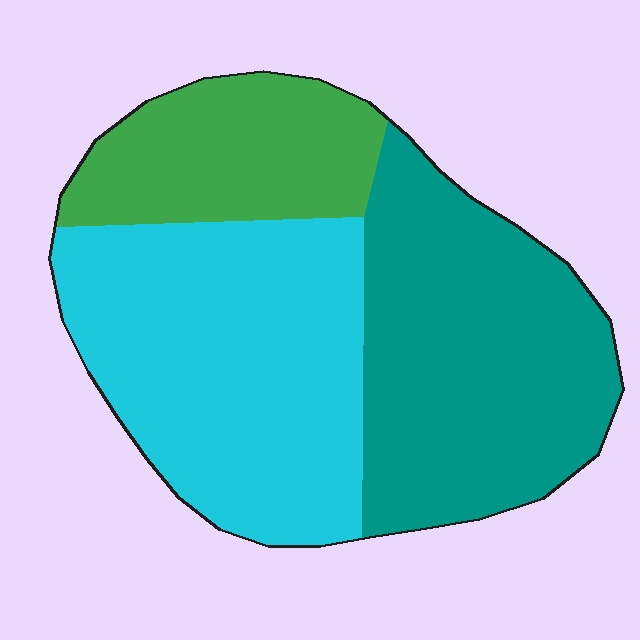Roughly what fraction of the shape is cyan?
Cyan takes up about two fifths (2/5) of the shape.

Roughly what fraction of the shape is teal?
Teal covers 38% of the shape.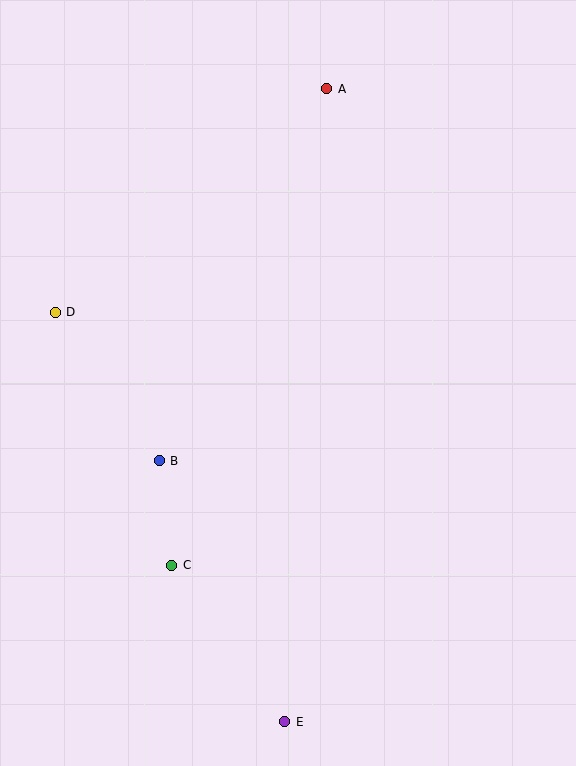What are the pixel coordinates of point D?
Point D is at (55, 312).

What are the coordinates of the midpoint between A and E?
The midpoint between A and E is at (306, 405).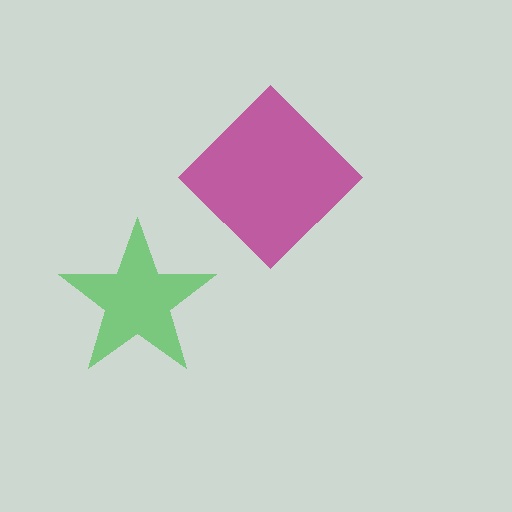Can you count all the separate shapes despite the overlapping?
Yes, there are 2 separate shapes.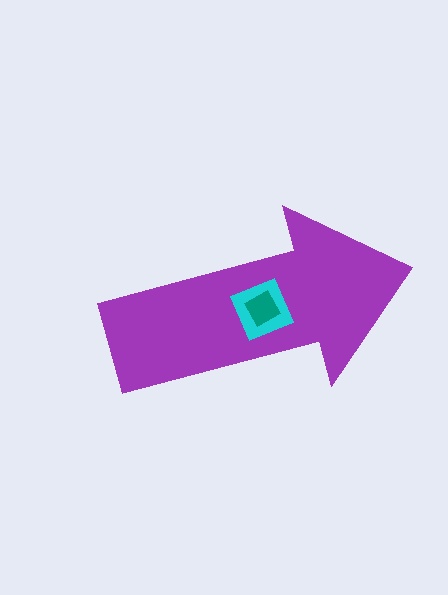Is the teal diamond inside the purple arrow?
Yes.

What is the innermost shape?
The teal diamond.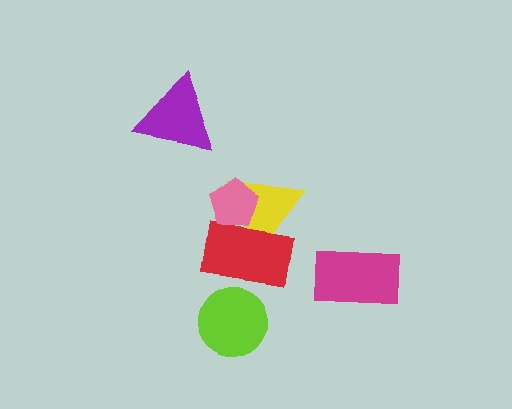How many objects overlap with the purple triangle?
0 objects overlap with the purple triangle.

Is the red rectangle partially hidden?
Yes, it is partially covered by another shape.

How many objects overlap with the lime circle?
1 object overlaps with the lime circle.